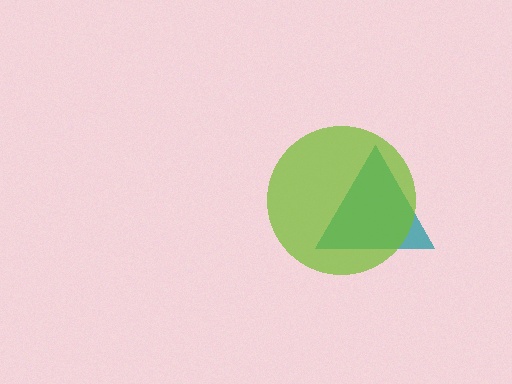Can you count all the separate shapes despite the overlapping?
Yes, there are 2 separate shapes.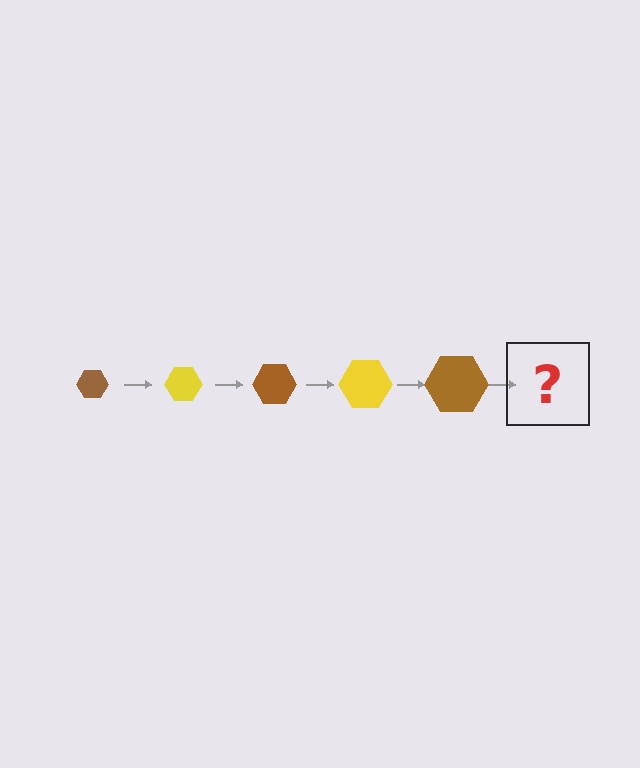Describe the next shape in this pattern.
It should be a yellow hexagon, larger than the previous one.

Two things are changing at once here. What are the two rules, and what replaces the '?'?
The two rules are that the hexagon grows larger each step and the color cycles through brown and yellow. The '?' should be a yellow hexagon, larger than the previous one.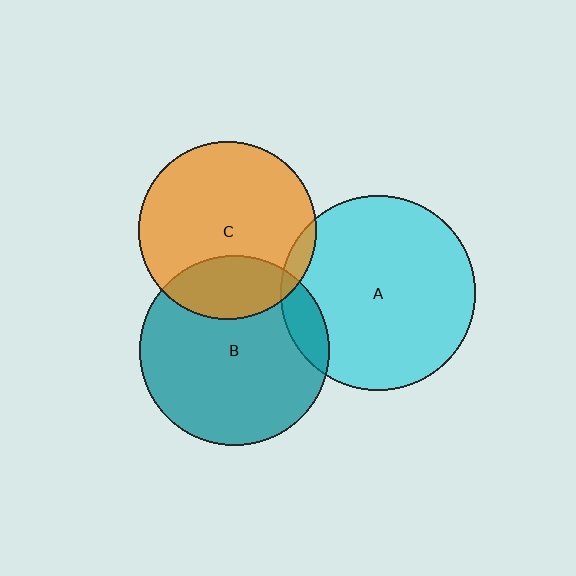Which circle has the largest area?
Circle A (cyan).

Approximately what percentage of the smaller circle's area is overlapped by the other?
Approximately 10%.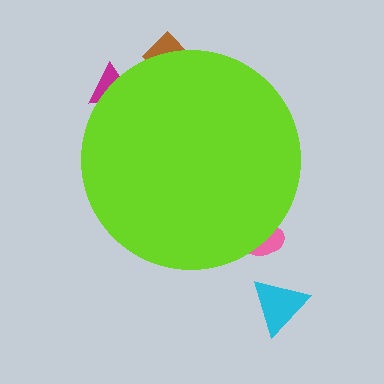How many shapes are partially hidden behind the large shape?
3 shapes are partially hidden.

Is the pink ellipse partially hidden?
Yes, the pink ellipse is partially hidden behind the lime circle.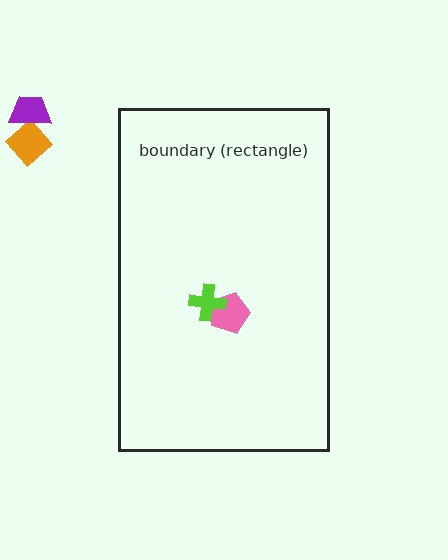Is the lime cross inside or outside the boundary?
Inside.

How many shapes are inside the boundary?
2 inside, 2 outside.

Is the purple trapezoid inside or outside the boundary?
Outside.